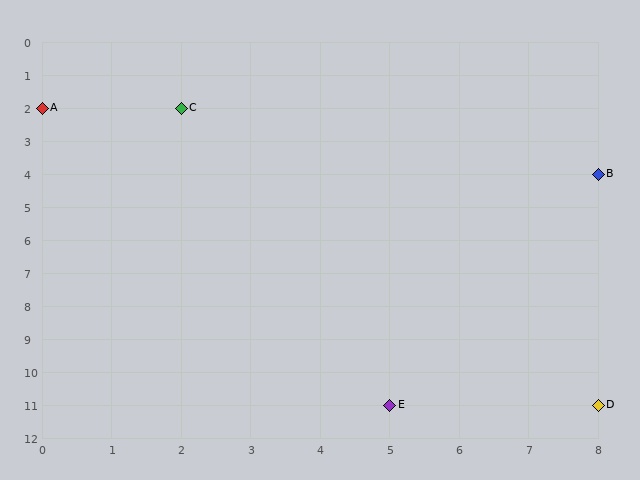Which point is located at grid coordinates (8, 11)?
Point D is at (8, 11).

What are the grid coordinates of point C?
Point C is at grid coordinates (2, 2).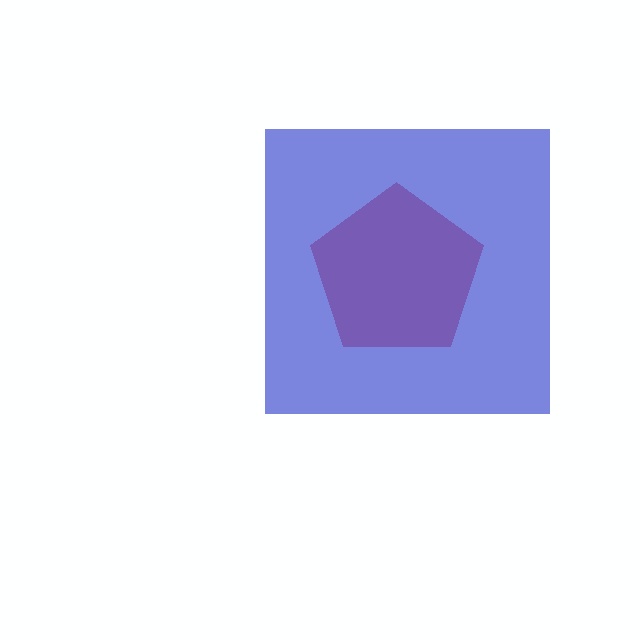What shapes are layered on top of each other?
The layered shapes are: a red pentagon, a blue square.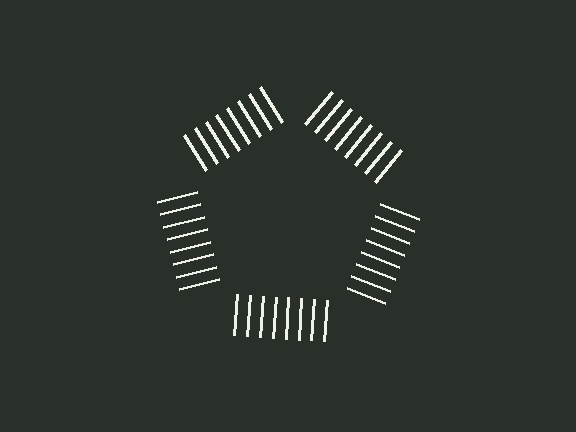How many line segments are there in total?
40 — 8 along each of the 5 edges.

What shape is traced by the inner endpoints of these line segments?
An illusory pentagon — the line segments terminate on its edges but no continuous stroke is drawn.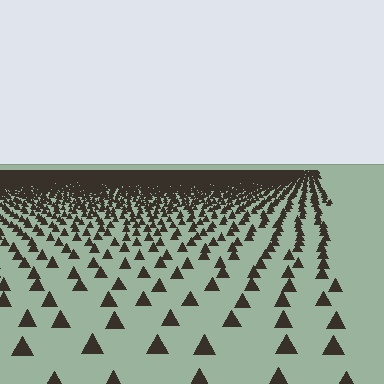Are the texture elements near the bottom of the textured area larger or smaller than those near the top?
Larger. Near the bottom, elements are closer to the viewer and appear at a bigger on-screen size.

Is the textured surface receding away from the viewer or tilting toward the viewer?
The surface is receding away from the viewer. Texture elements get smaller and denser toward the top.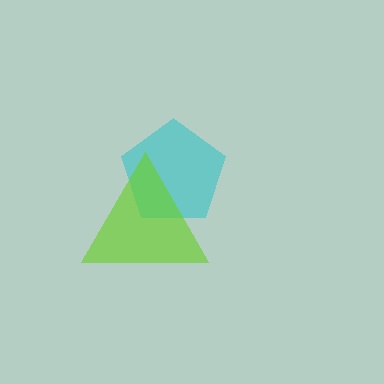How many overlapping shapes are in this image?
There are 2 overlapping shapes in the image.